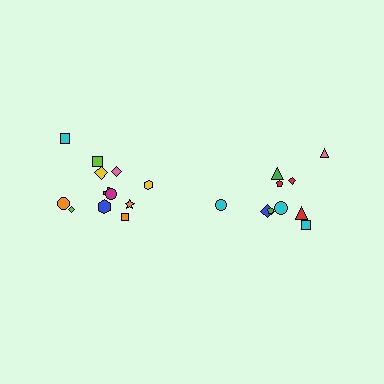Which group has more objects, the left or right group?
The left group.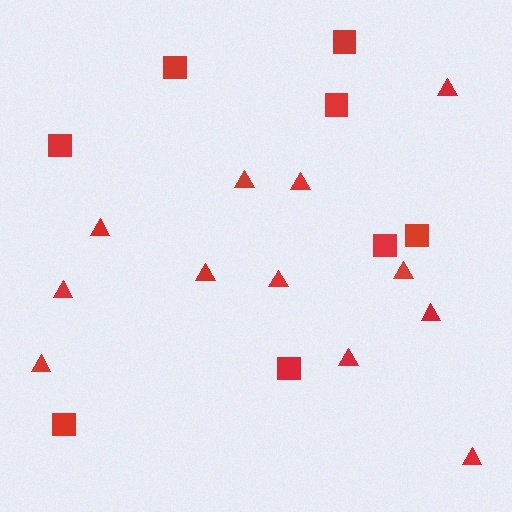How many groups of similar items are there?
There are 2 groups: one group of squares (8) and one group of triangles (12).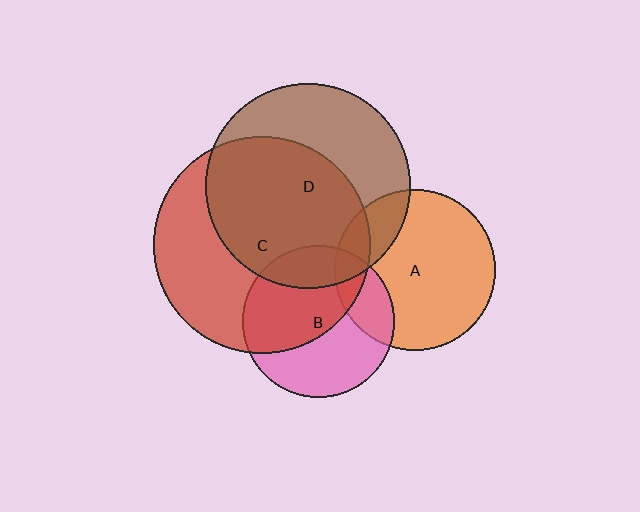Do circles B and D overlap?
Yes.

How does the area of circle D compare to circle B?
Approximately 1.8 times.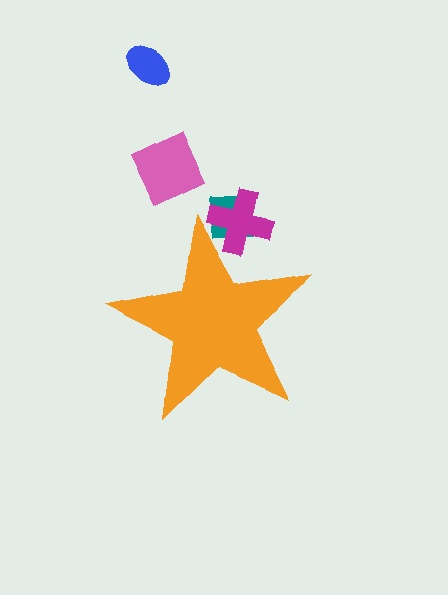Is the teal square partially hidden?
Yes, the teal square is partially hidden behind the orange star.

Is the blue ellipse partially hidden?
No, the blue ellipse is fully visible.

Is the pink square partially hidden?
No, the pink square is fully visible.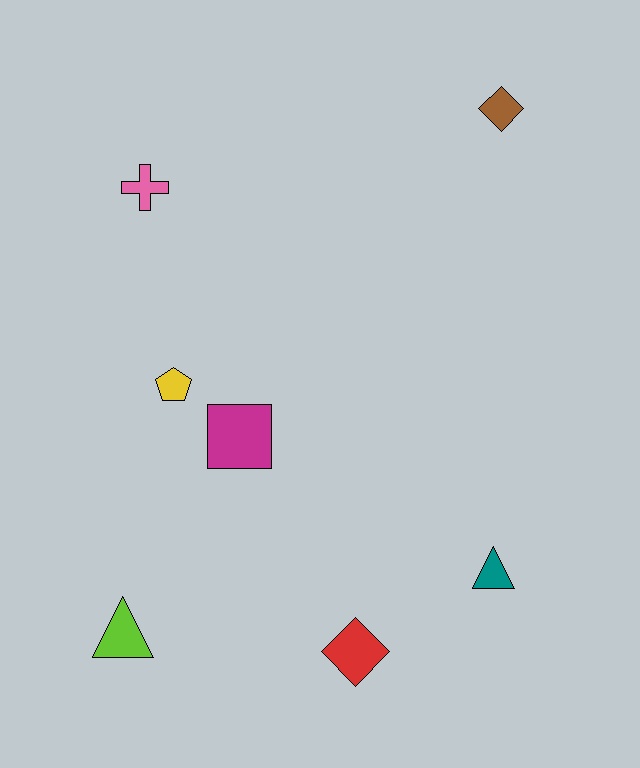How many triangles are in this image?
There are 2 triangles.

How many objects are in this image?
There are 7 objects.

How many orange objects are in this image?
There are no orange objects.